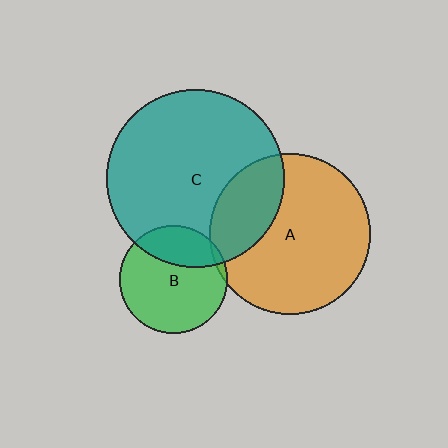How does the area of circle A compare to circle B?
Approximately 2.2 times.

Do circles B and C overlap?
Yes.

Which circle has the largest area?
Circle C (teal).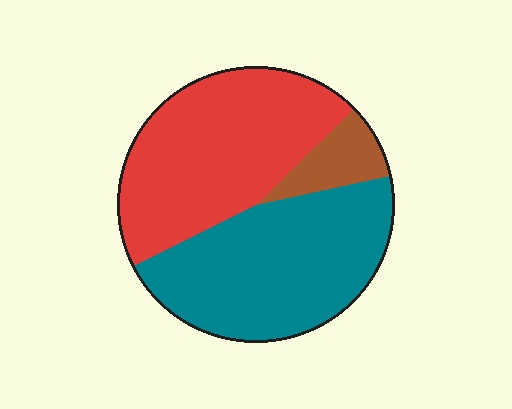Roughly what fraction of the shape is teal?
Teal takes up between a quarter and a half of the shape.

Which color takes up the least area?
Brown, at roughly 10%.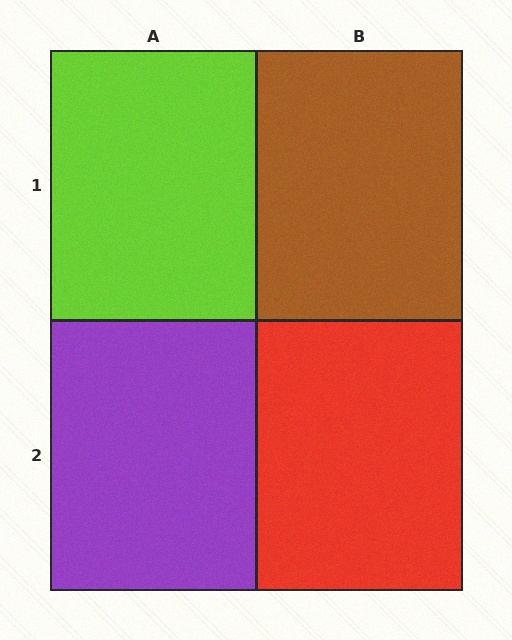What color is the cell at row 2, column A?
Purple.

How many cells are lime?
1 cell is lime.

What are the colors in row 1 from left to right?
Lime, brown.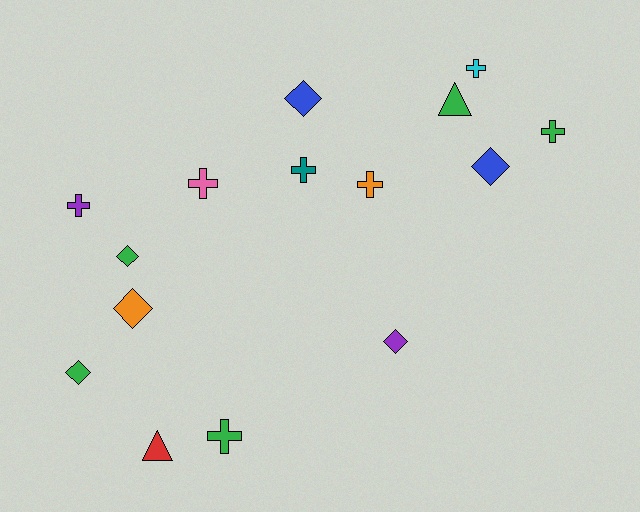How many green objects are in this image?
There are 5 green objects.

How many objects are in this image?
There are 15 objects.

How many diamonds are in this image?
There are 6 diamonds.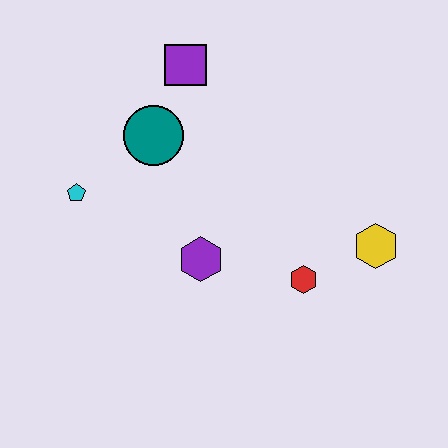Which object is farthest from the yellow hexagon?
The cyan pentagon is farthest from the yellow hexagon.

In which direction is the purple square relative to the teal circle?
The purple square is above the teal circle.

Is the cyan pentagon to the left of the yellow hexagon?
Yes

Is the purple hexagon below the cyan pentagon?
Yes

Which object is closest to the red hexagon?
The yellow hexagon is closest to the red hexagon.